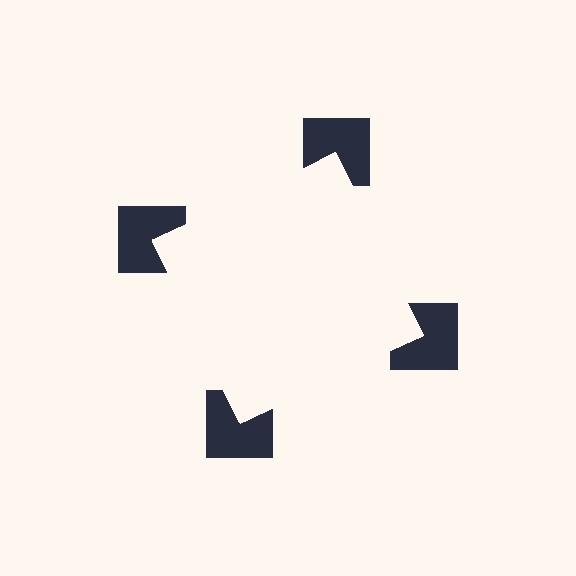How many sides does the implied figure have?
4 sides.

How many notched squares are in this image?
There are 4 — one at each vertex of the illusory square.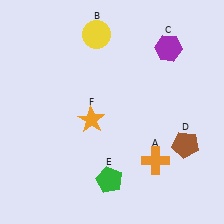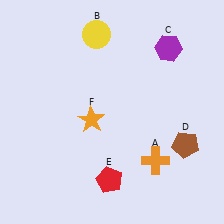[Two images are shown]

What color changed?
The pentagon (E) changed from green in Image 1 to red in Image 2.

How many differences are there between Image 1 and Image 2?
There is 1 difference between the two images.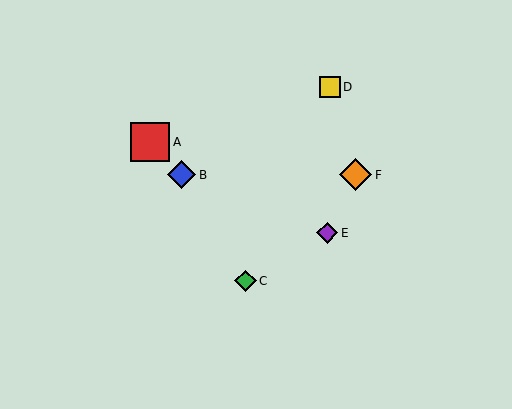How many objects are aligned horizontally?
2 objects (B, F) are aligned horizontally.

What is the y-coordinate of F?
Object F is at y≈175.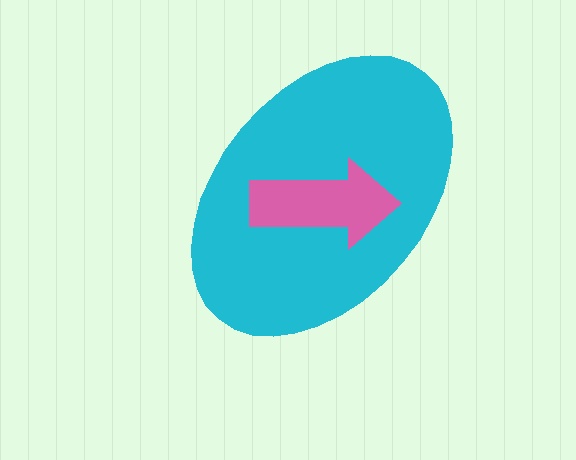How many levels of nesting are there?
2.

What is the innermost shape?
The pink arrow.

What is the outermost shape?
The cyan ellipse.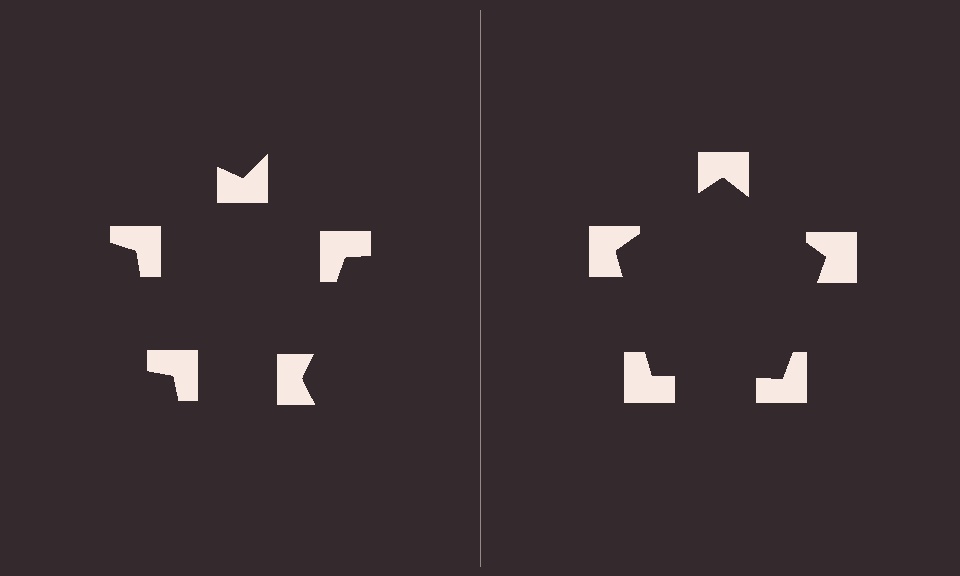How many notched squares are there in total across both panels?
10 — 5 on each side.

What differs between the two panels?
The notched squares are positioned identically on both sides; only the wedge orientations differ. On the right they align to a pentagon; on the left they are misaligned.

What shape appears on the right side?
An illusory pentagon.